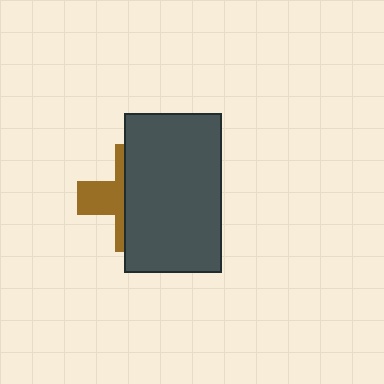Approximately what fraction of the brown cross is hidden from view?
Roughly 64% of the brown cross is hidden behind the dark gray rectangle.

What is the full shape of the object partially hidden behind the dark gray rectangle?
The partially hidden object is a brown cross.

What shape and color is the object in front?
The object in front is a dark gray rectangle.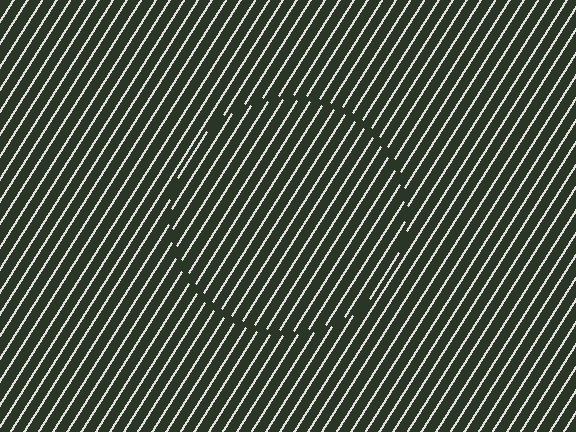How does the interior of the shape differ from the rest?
The interior of the shape contains the same grating, shifted by half a period — the contour is defined by the phase discontinuity where line-ends from the inner and outer gratings abut.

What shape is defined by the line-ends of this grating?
An illusory circle. The interior of the shape contains the same grating, shifted by half a period — the contour is defined by the phase discontinuity where line-ends from the inner and outer gratings abut.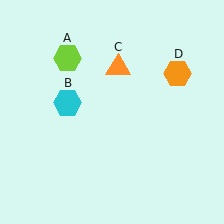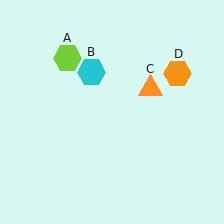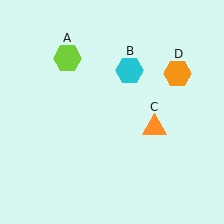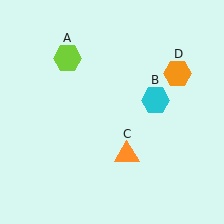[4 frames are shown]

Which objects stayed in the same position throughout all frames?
Lime hexagon (object A) and orange hexagon (object D) remained stationary.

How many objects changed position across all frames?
2 objects changed position: cyan hexagon (object B), orange triangle (object C).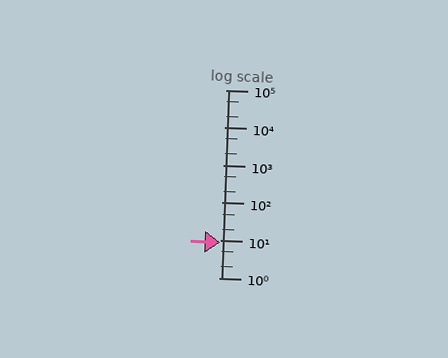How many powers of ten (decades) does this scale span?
The scale spans 5 decades, from 1 to 100000.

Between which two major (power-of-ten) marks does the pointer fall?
The pointer is between 1 and 10.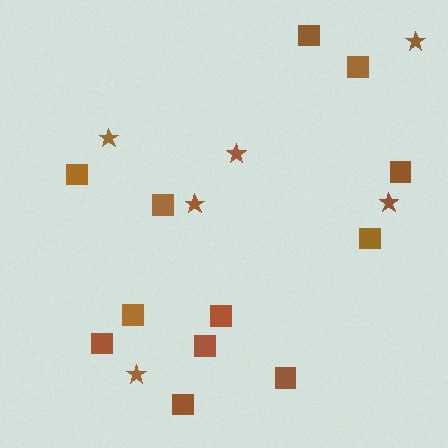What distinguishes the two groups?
There are 2 groups: one group of squares (12) and one group of stars (6).